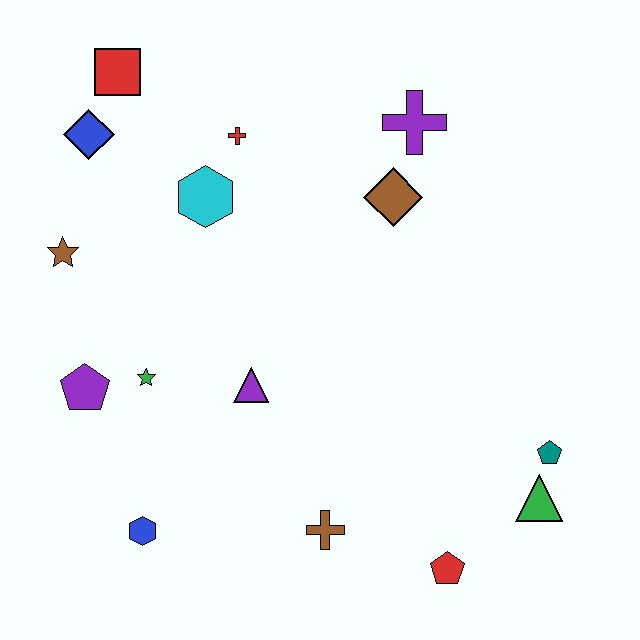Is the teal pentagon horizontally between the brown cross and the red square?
No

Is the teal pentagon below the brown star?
Yes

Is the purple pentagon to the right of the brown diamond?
No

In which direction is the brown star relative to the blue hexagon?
The brown star is above the blue hexagon.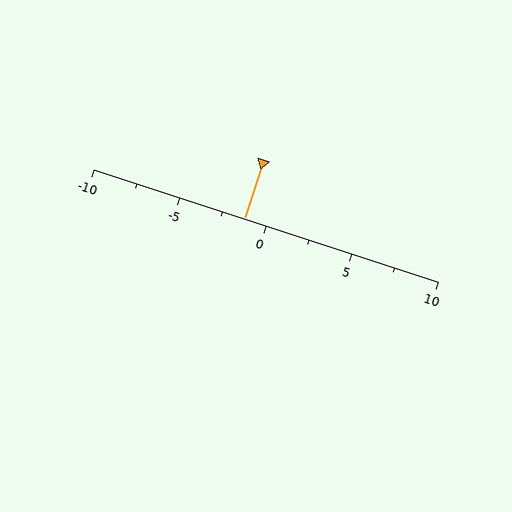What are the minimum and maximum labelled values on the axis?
The axis runs from -10 to 10.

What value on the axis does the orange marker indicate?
The marker indicates approximately -1.2.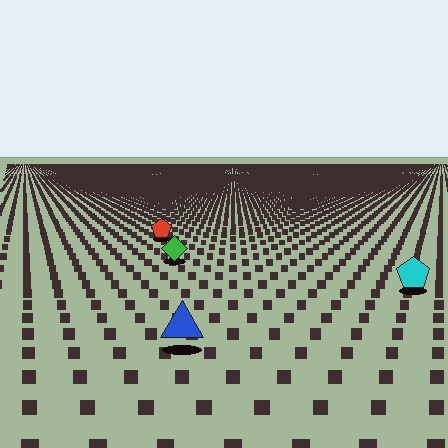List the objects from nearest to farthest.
From nearest to farthest: the blue triangle, the cyan pentagon, the green diamond, the red pentagon.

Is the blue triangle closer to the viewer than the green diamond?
Yes. The blue triangle is closer — you can tell from the texture gradient: the ground texture is coarser near it.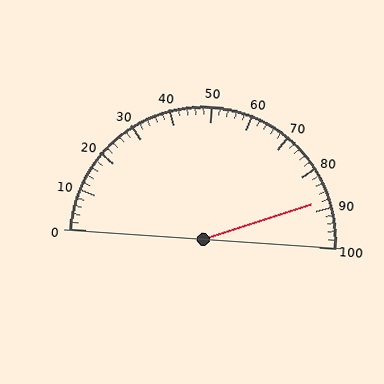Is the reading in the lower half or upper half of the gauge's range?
The reading is in the upper half of the range (0 to 100).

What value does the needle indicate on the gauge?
The needle indicates approximately 88.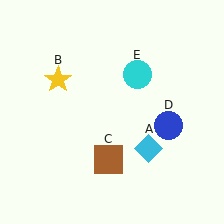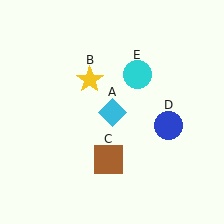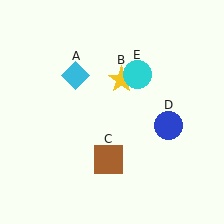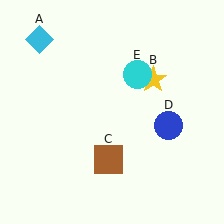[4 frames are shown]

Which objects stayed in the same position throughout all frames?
Brown square (object C) and blue circle (object D) and cyan circle (object E) remained stationary.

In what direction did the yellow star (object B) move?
The yellow star (object B) moved right.